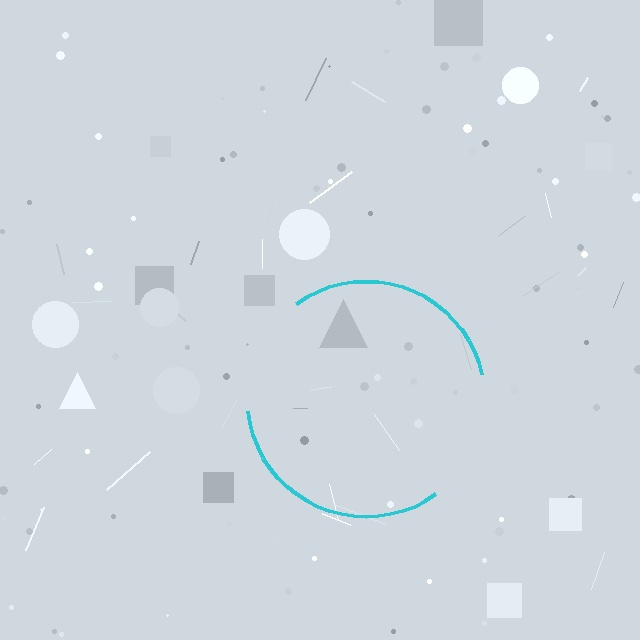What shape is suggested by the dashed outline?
The dashed outline suggests a circle.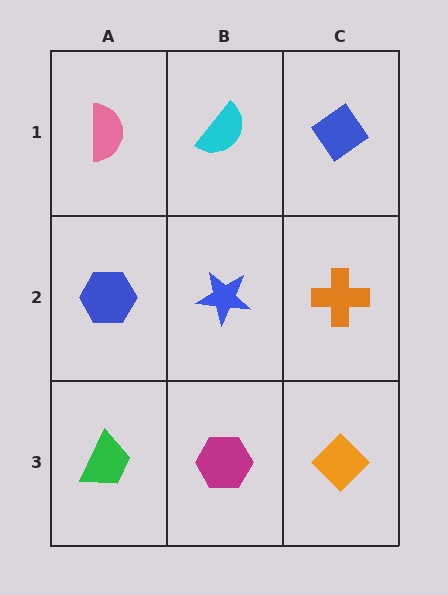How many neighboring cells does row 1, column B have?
3.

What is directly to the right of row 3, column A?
A magenta hexagon.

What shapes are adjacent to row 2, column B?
A cyan semicircle (row 1, column B), a magenta hexagon (row 3, column B), a blue hexagon (row 2, column A), an orange cross (row 2, column C).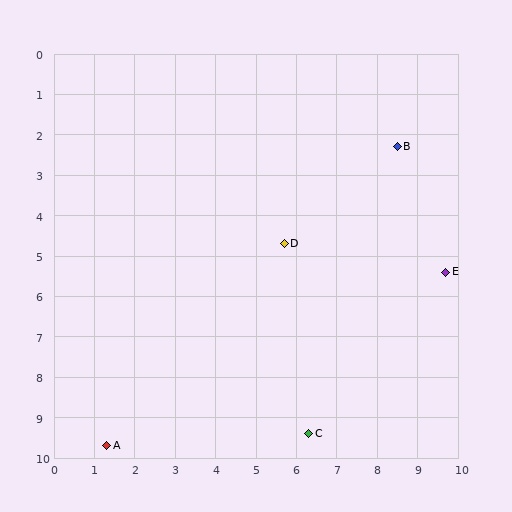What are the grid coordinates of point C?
Point C is at approximately (6.3, 9.4).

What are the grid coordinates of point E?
Point E is at approximately (9.7, 5.4).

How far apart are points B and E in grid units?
Points B and E are about 3.3 grid units apart.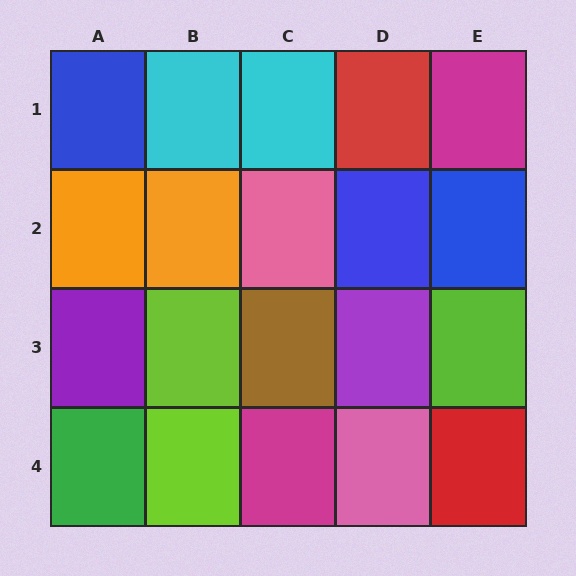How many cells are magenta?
2 cells are magenta.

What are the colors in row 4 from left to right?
Green, lime, magenta, pink, red.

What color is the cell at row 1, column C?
Cyan.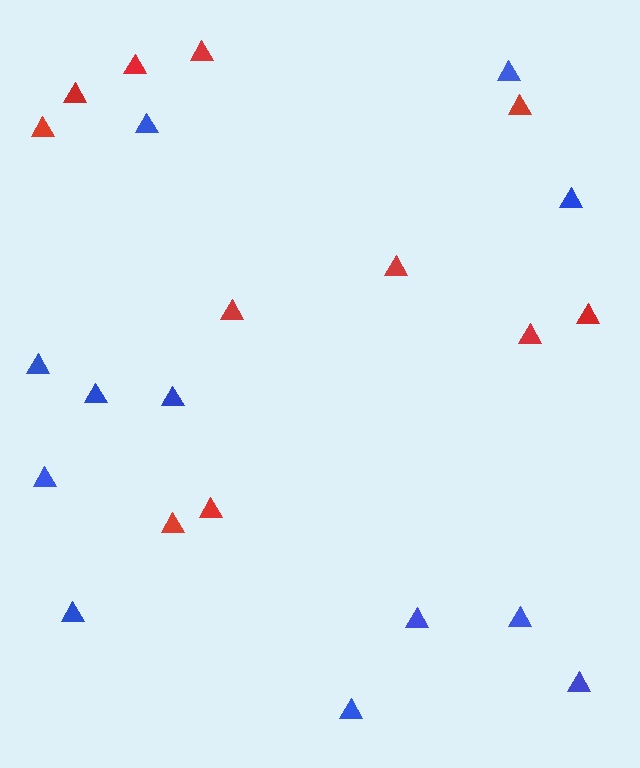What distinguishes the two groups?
There are 2 groups: one group of red triangles (11) and one group of blue triangles (12).